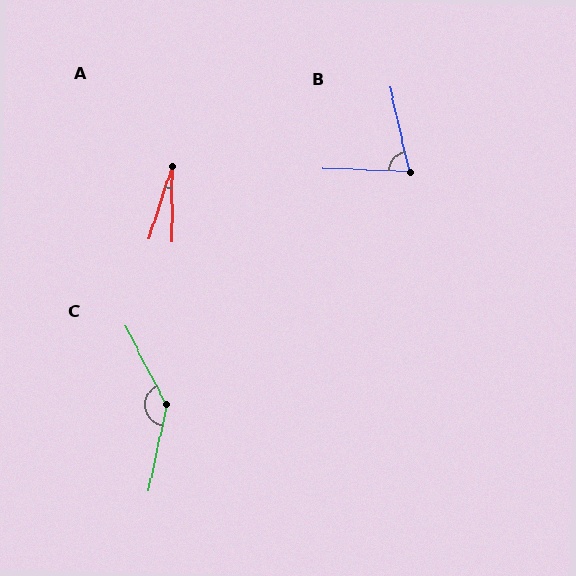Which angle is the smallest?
A, at approximately 17 degrees.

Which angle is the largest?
C, at approximately 141 degrees.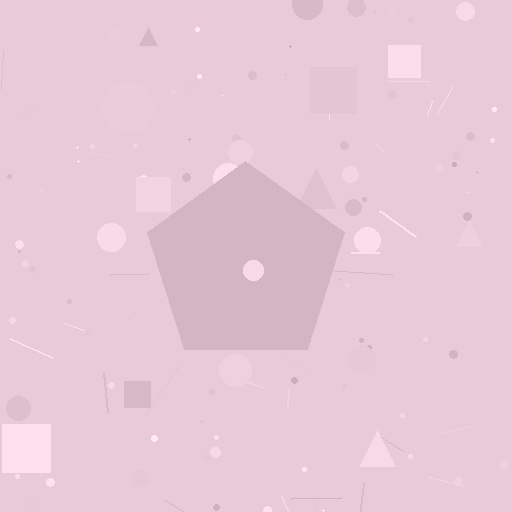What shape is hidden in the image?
A pentagon is hidden in the image.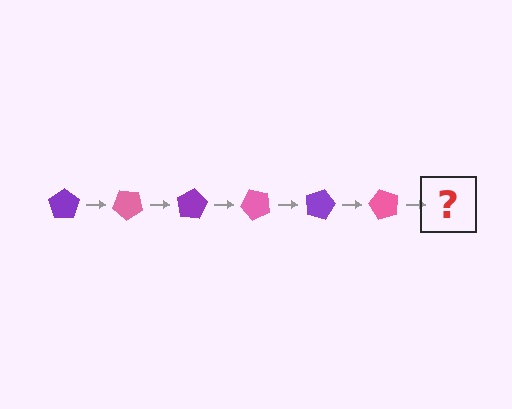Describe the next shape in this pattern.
It should be a purple pentagon, rotated 240 degrees from the start.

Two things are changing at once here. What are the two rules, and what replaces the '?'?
The two rules are that it rotates 40 degrees each step and the color cycles through purple and pink. The '?' should be a purple pentagon, rotated 240 degrees from the start.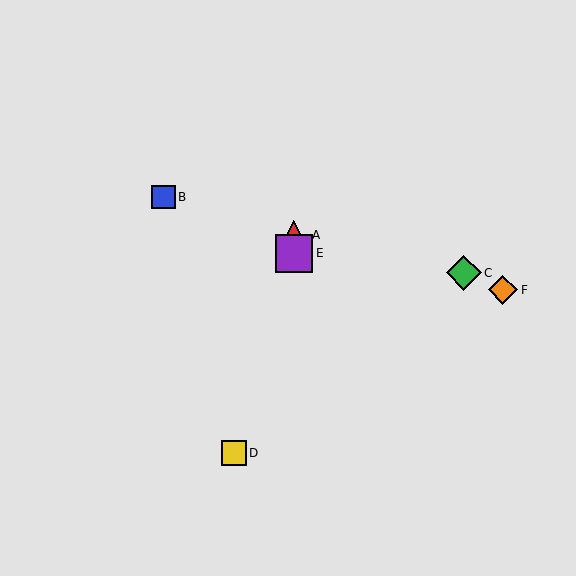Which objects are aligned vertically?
Objects A, E are aligned vertically.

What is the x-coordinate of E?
Object E is at x≈294.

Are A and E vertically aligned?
Yes, both are at x≈294.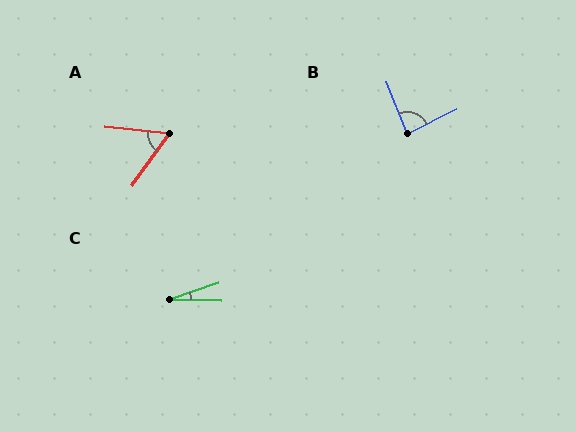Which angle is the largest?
B, at approximately 86 degrees.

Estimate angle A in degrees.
Approximately 60 degrees.